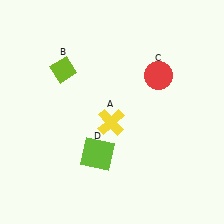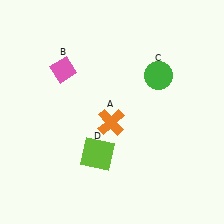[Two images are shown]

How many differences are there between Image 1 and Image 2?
There are 3 differences between the two images.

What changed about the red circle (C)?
In Image 1, C is red. In Image 2, it changed to green.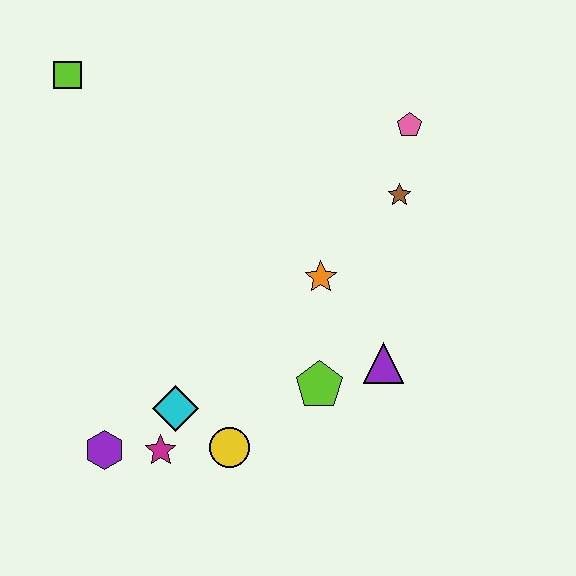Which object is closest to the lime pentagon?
The purple triangle is closest to the lime pentagon.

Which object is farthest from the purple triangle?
The lime square is farthest from the purple triangle.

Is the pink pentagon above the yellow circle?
Yes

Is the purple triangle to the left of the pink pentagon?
Yes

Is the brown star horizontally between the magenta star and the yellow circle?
No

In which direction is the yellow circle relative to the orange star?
The yellow circle is below the orange star.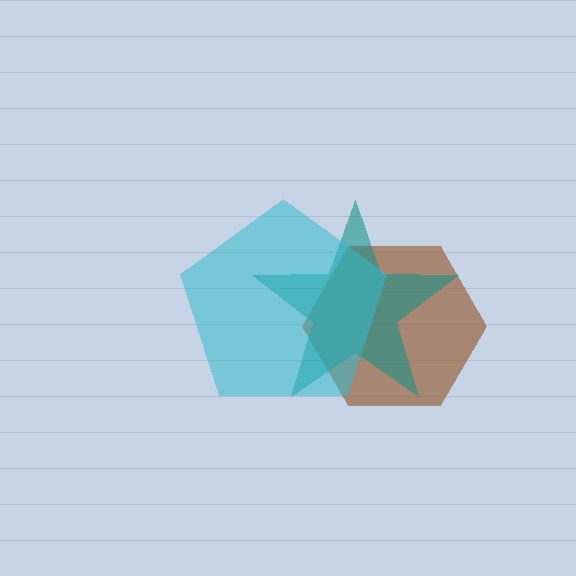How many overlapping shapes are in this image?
There are 3 overlapping shapes in the image.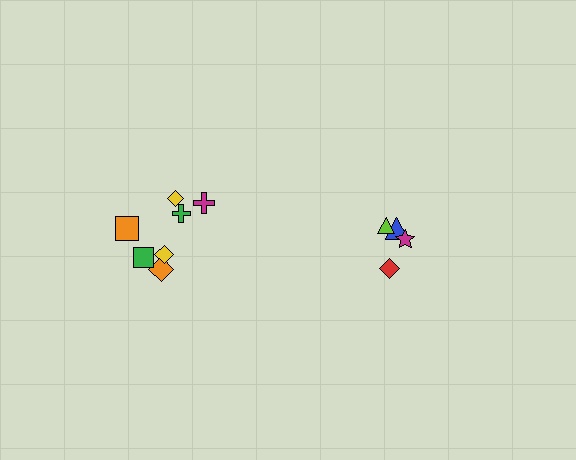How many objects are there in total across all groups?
There are 11 objects.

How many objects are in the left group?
There are 7 objects.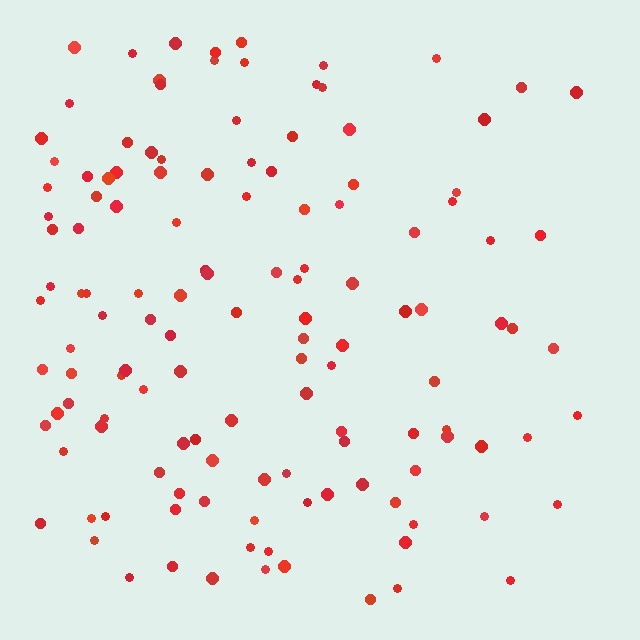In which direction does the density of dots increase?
From right to left, with the left side densest.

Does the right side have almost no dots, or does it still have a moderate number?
Still a moderate number, just noticeably fewer than the left.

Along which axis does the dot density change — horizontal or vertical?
Horizontal.